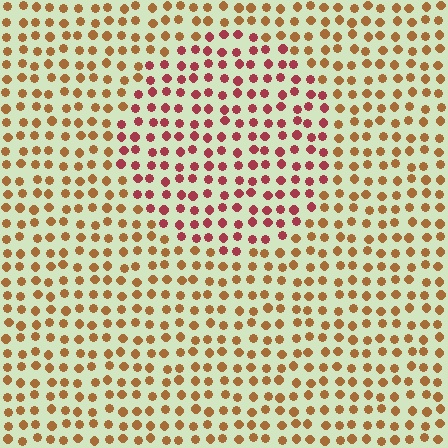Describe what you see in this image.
The image is filled with small brown elements in a uniform arrangement. A circle-shaped region is visible where the elements are tinted to a slightly different hue, forming a subtle color boundary.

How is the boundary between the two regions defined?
The boundary is defined purely by a slight shift in hue (about 39 degrees). Spacing, size, and orientation are identical on both sides.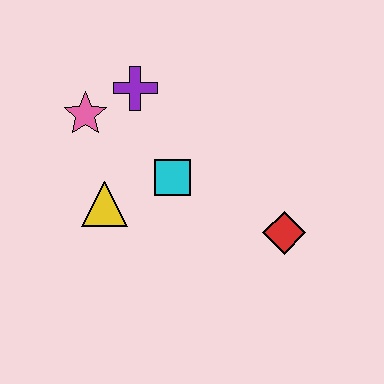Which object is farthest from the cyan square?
The red diamond is farthest from the cyan square.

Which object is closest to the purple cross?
The pink star is closest to the purple cross.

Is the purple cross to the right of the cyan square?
No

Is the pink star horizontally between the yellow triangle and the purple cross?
No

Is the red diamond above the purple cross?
No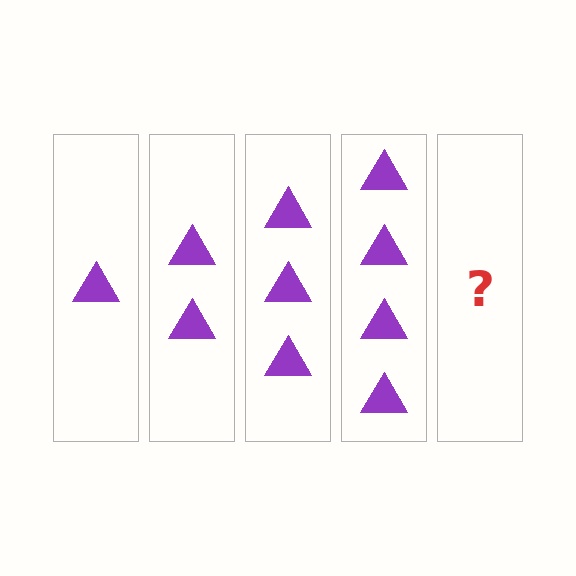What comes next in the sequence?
The next element should be 5 triangles.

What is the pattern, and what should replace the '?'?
The pattern is that each step adds one more triangle. The '?' should be 5 triangles.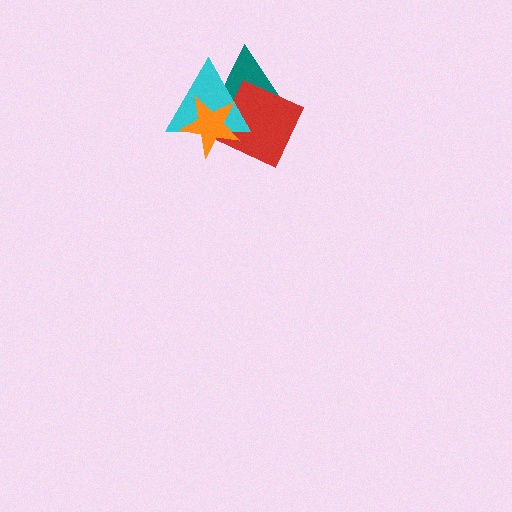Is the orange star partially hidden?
No, no other shape covers it.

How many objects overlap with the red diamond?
3 objects overlap with the red diamond.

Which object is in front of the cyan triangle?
The orange star is in front of the cyan triangle.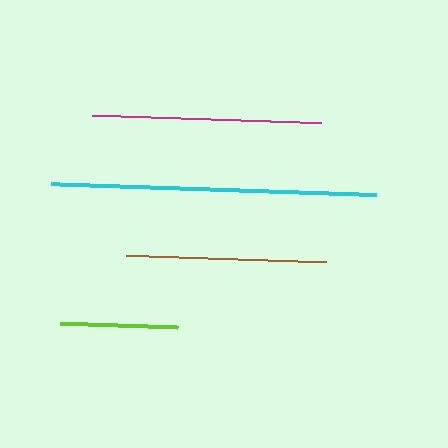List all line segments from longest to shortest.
From longest to shortest: cyan, magenta, brown, lime.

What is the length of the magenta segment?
The magenta segment is approximately 230 pixels long.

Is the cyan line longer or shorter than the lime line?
The cyan line is longer than the lime line.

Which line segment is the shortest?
The lime line is the shortest at approximately 118 pixels.